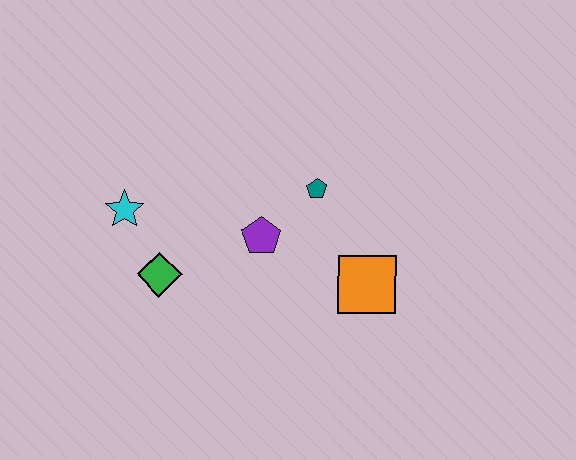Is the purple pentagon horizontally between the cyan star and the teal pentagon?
Yes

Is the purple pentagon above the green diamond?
Yes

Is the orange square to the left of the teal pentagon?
No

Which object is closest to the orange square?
The teal pentagon is closest to the orange square.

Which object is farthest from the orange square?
The cyan star is farthest from the orange square.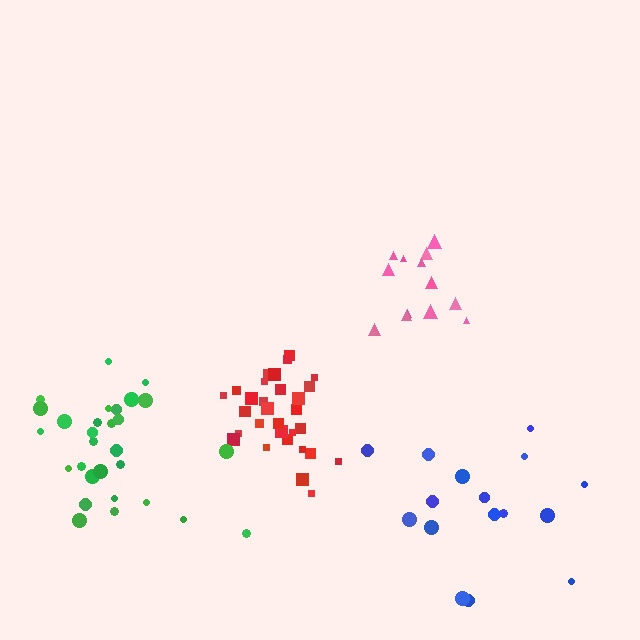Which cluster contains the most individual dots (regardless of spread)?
Red (31).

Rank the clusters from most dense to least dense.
red, pink, green, blue.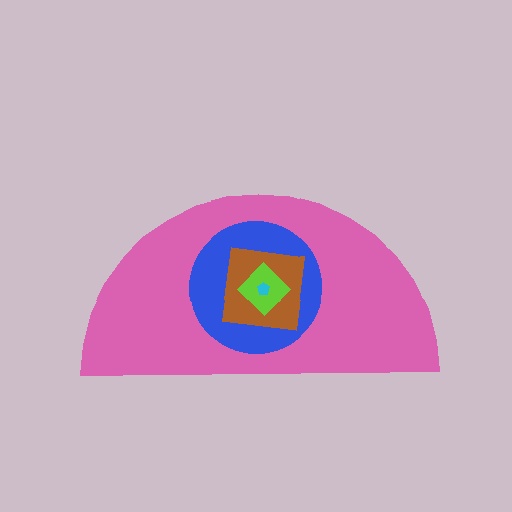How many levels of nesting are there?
5.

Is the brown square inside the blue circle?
Yes.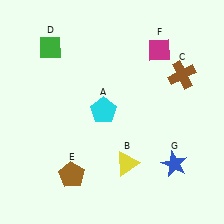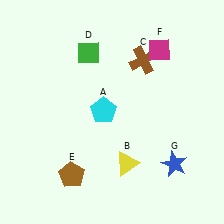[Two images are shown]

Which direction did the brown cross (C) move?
The brown cross (C) moved left.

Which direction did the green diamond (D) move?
The green diamond (D) moved right.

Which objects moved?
The objects that moved are: the brown cross (C), the green diamond (D).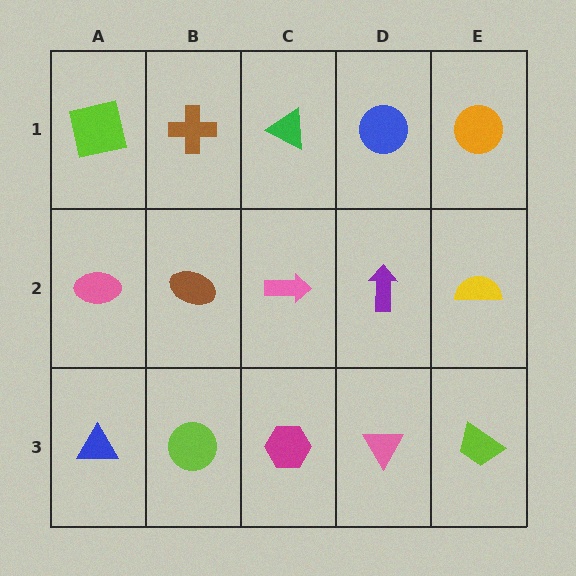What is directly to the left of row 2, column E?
A purple arrow.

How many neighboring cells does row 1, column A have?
2.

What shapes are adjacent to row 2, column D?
A blue circle (row 1, column D), a pink triangle (row 3, column D), a pink arrow (row 2, column C), a yellow semicircle (row 2, column E).